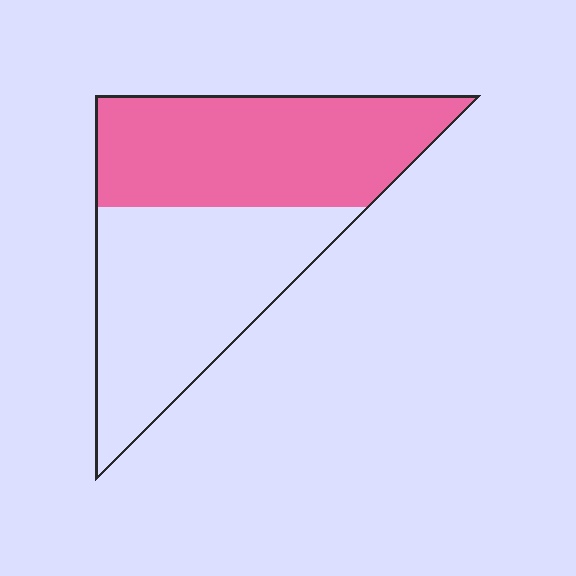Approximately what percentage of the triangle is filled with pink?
Approximately 50%.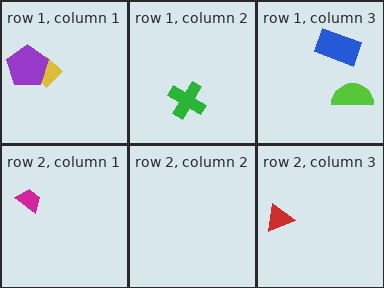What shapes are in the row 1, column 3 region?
The lime semicircle, the blue rectangle.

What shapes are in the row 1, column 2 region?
The green cross.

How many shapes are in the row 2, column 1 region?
1.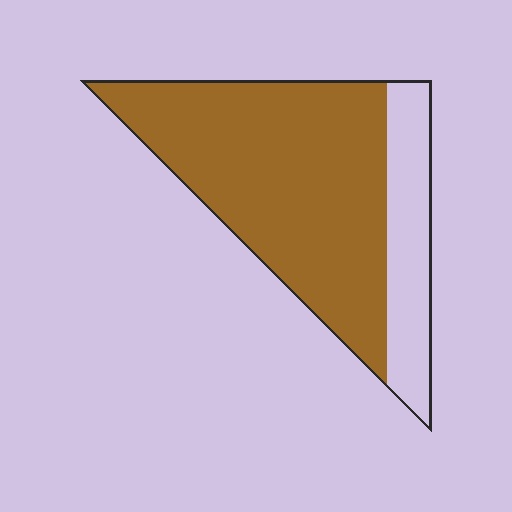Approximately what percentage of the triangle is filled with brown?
Approximately 75%.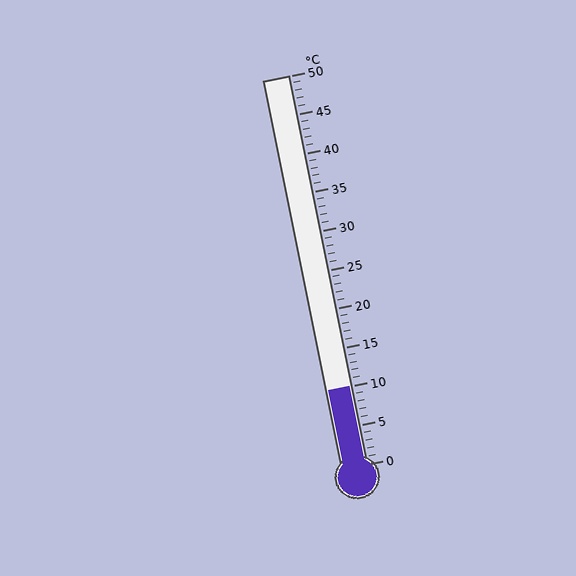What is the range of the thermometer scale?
The thermometer scale ranges from 0°C to 50°C.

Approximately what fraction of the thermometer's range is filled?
The thermometer is filled to approximately 20% of its range.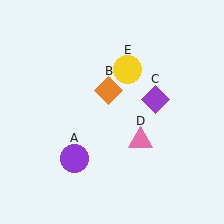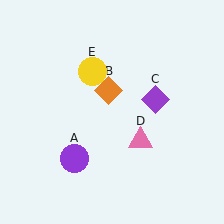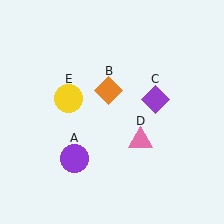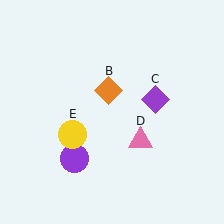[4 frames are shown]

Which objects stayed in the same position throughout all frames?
Purple circle (object A) and orange diamond (object B) and purple diamond (object C) and pink triangle (object D) remained stationary.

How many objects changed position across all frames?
1 object changed position: yellow circle (object E).